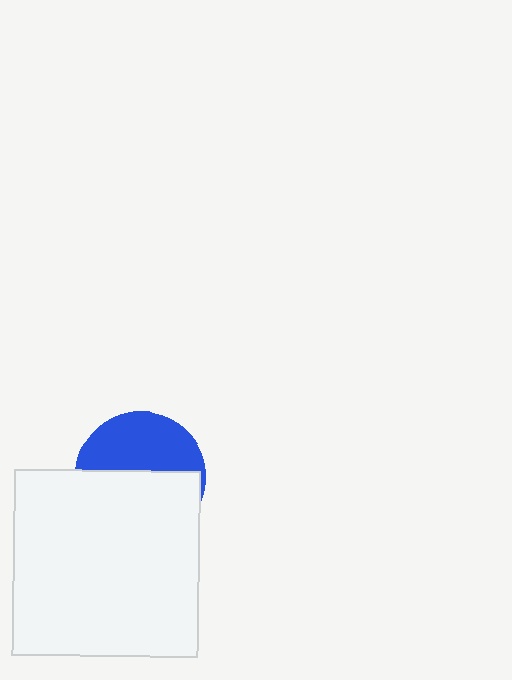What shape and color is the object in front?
The object in front is a white square.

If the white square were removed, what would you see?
You would see the complete blue circle.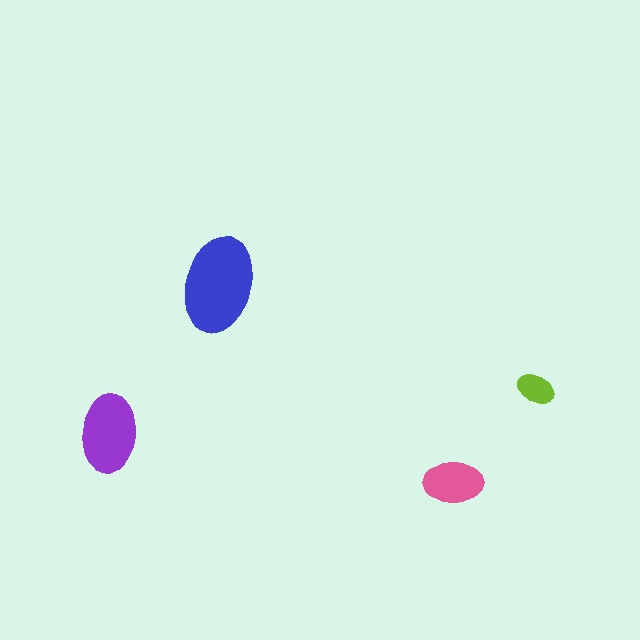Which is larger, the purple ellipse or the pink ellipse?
The purple one.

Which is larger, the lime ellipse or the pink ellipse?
The pink one.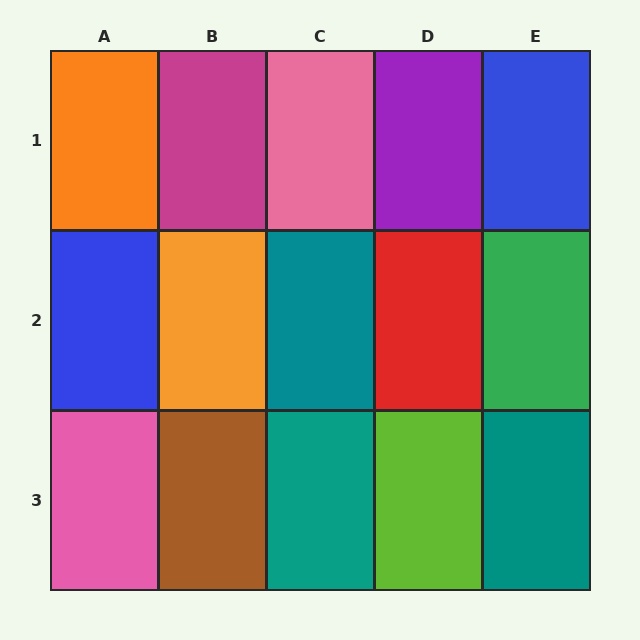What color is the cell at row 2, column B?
Orange.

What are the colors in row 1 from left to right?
Orange, magenta, pink, purple, blue.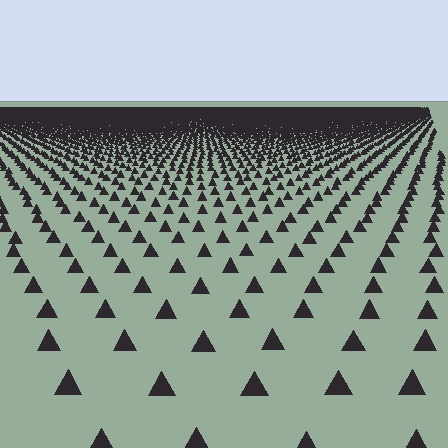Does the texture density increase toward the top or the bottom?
Density increases toward the top.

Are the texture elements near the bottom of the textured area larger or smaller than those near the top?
Larger. Near the bottom, elements are closer to the viewer and appear at a bigger on-screen size.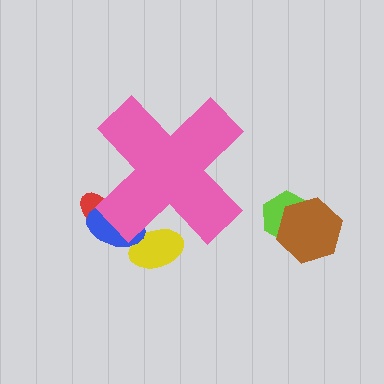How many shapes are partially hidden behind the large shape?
3 shapes are partially hidden.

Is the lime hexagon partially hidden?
No, the lime hexagon is fully visible.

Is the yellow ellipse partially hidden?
Yes, the yellow ellipse is partially hidden behind the pink cross.